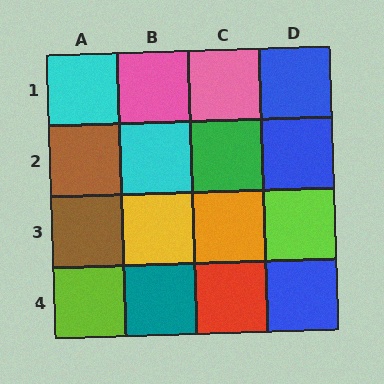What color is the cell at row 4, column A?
Lime.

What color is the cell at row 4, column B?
Teal.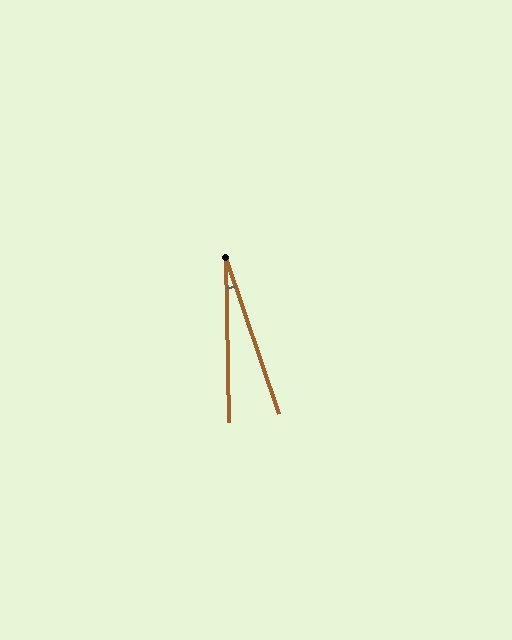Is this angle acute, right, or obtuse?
It is acute.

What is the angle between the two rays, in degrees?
Approximately 18 degrees.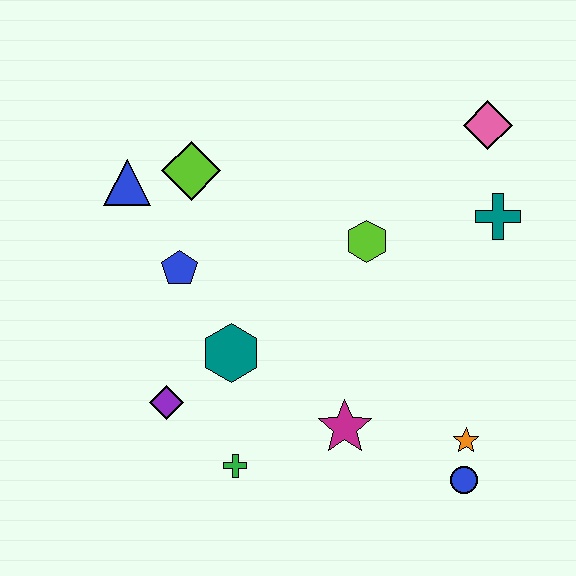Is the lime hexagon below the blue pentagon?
No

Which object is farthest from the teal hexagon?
The pink diamond is farthest from the teal hexagon.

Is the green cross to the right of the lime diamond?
Yes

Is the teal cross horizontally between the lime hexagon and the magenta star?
No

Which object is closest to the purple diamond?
The teal hexagon is closest to the purple diamond.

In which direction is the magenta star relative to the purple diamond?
The magenta star is to the right of the purple diamond.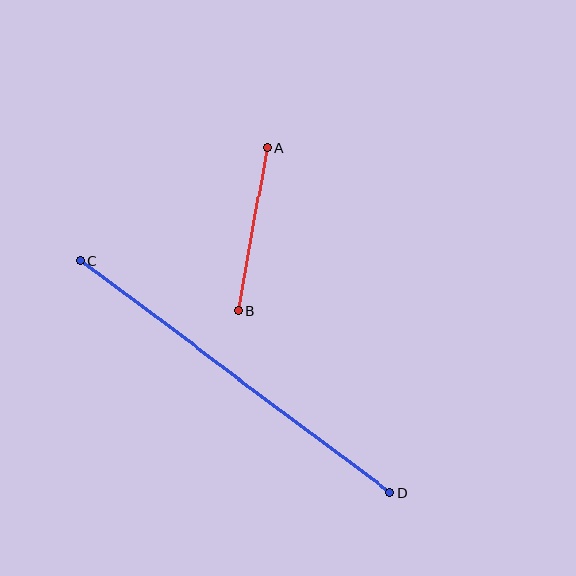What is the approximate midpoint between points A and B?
The midpoint is at approximately (253, 229) pixels.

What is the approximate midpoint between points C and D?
The midpoint is at approximately (235, 376) pixels.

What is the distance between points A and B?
The distance is approximately 166 pixels.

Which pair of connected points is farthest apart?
Points C and D are farthest apart.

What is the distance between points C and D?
The distance is approximately 386 pixels.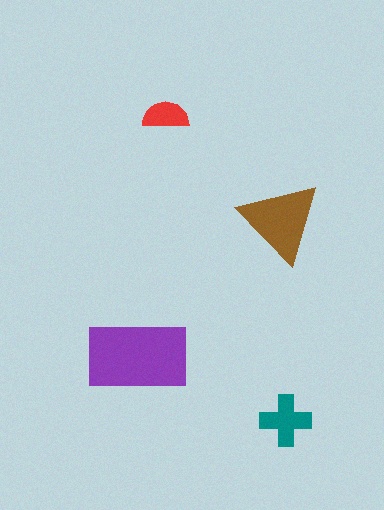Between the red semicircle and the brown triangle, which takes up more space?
The brown triangle.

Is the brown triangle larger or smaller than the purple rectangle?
Smaller.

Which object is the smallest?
The red semicircle.